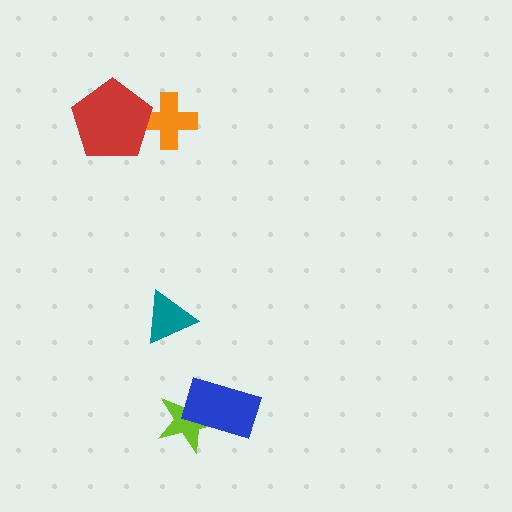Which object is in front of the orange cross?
The red pentagon is in front of the orange cross.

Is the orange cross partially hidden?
Yes, it is partially covered by another shape.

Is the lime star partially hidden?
Yes, it is partially covered by another shape.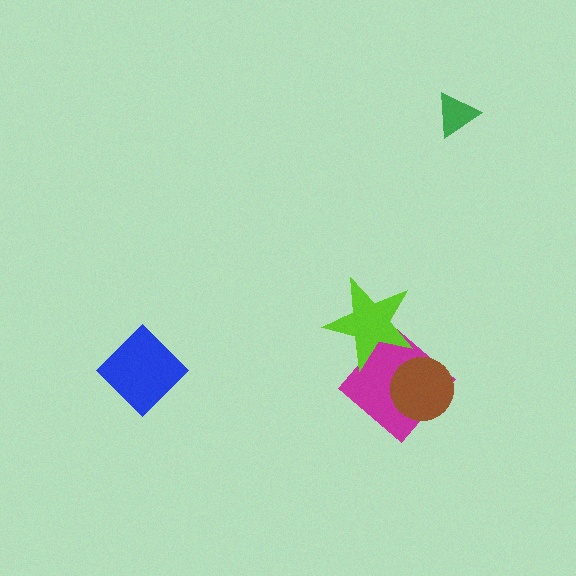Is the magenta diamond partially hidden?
Yes, it is partially covered by another shape.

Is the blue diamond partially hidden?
No, no other shape covers it.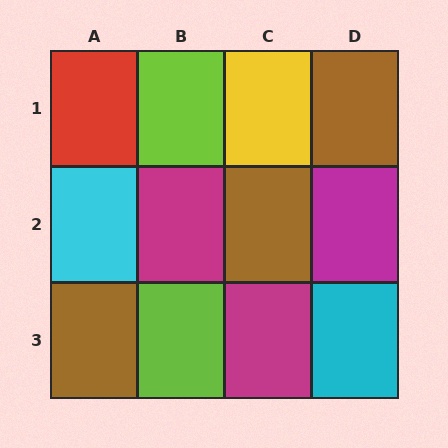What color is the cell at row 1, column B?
Lime.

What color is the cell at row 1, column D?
Brown.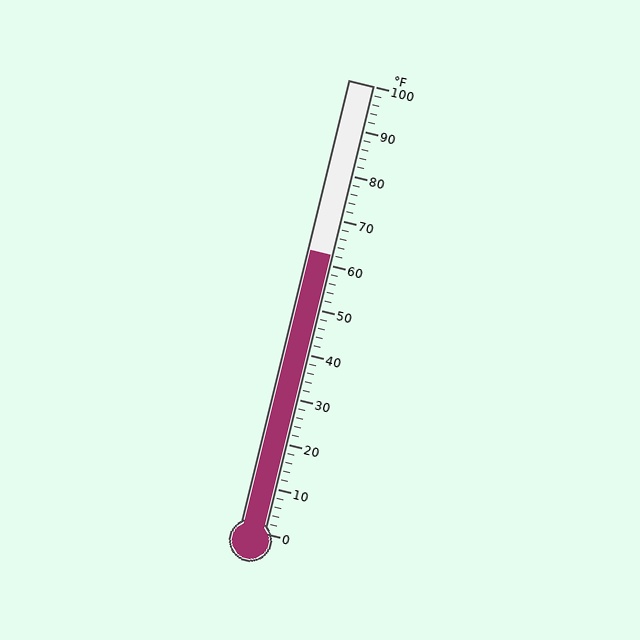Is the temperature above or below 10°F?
The temperature is above 10°F.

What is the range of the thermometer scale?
The thermometer scale ranges from 0°F to 100°F.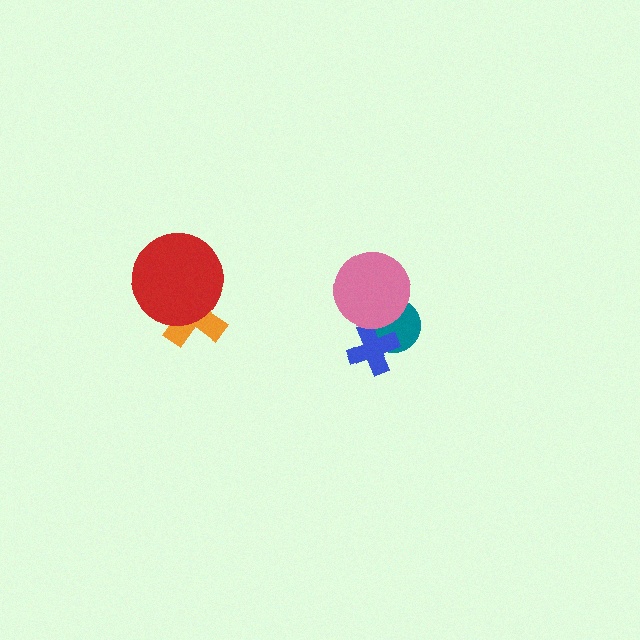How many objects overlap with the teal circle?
2 objects overlap with the teal circle.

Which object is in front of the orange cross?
The red circle is in front of the orange cross.